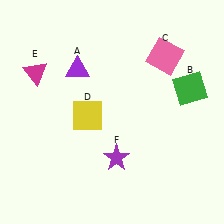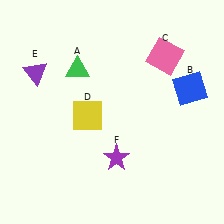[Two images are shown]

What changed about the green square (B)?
In Image 1, B is green. In Image 2, it changed to blue.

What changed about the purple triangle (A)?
In Image 1, A is purple. In Image 2, it changed to green.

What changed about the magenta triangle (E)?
In Image 1, E is magenta. In Image 2, it changed to purple.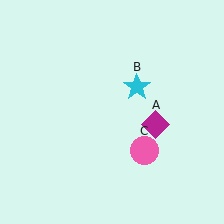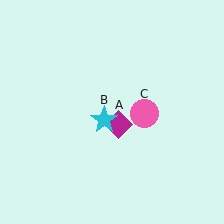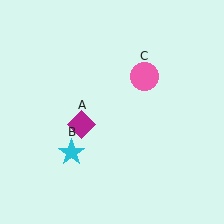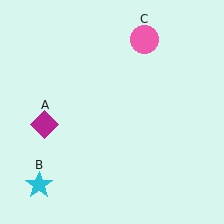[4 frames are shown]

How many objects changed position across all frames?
3 objects changed position: magenta diamond (object A), cyan star (object B), pink circle (object C).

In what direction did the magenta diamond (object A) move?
The magenta diamond (object A) moved left.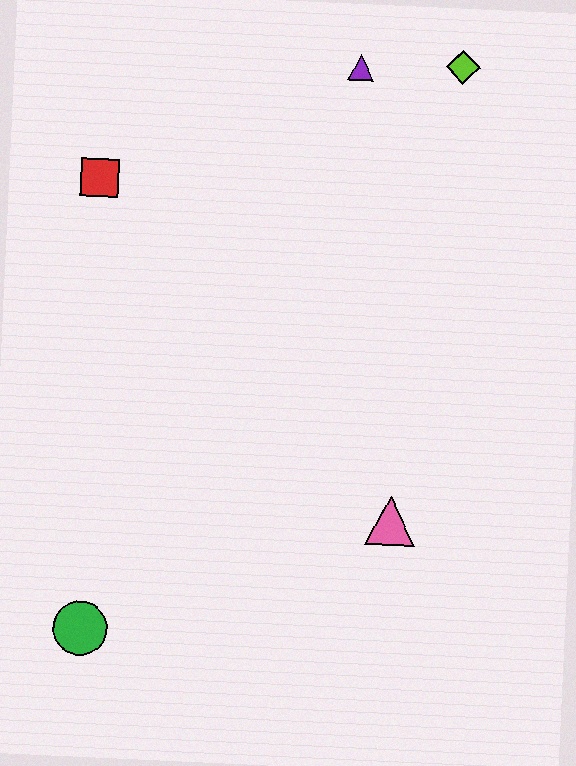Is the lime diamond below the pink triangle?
No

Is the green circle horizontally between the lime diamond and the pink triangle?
No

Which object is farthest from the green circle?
The lime diamond is farthest from the green circle.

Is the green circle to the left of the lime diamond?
Yes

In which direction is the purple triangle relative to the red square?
The purple triangle is to the right of the red square.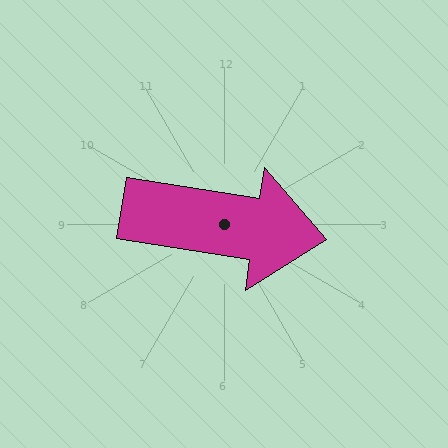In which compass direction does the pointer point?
East.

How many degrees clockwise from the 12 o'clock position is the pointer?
Approximately 99 degrees.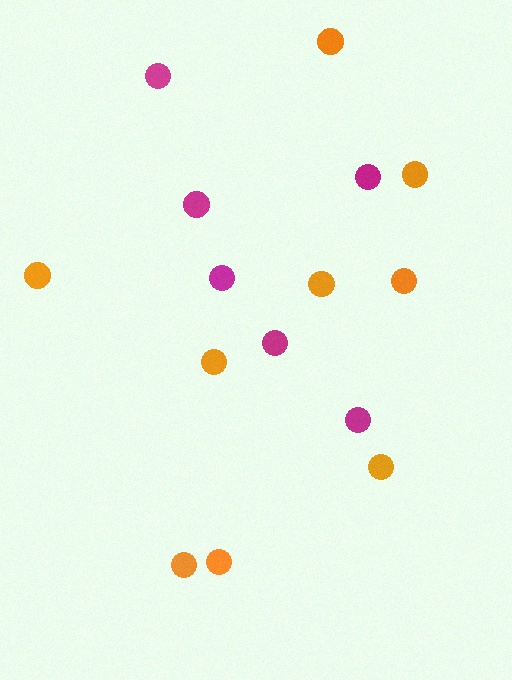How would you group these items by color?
There are 2 groups: one group of orange circles (9) and one group of magenta circles (6).